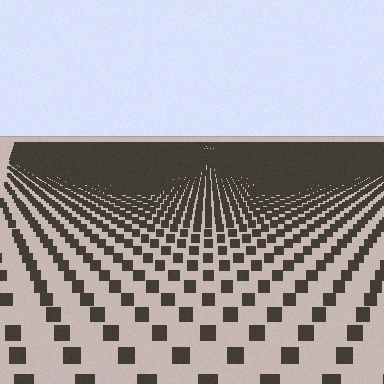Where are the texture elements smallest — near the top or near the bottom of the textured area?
Near the top.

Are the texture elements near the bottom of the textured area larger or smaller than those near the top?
Larger. Near the bottom, elements are closer to the viewer and appear at a bigger on-screen size.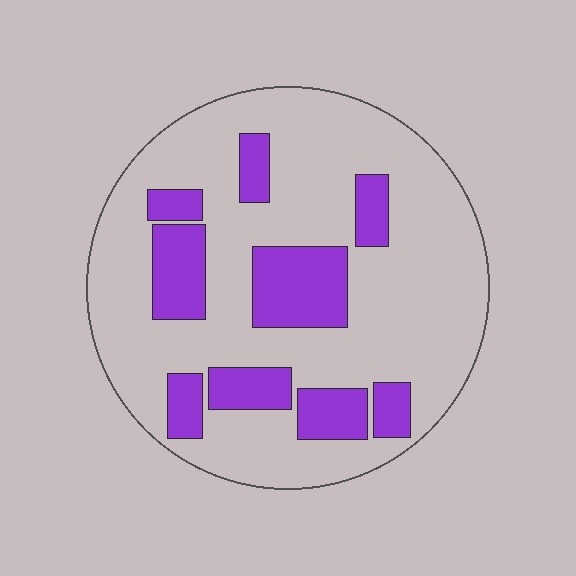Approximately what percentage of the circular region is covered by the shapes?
Approximately 25%.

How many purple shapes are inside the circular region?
9.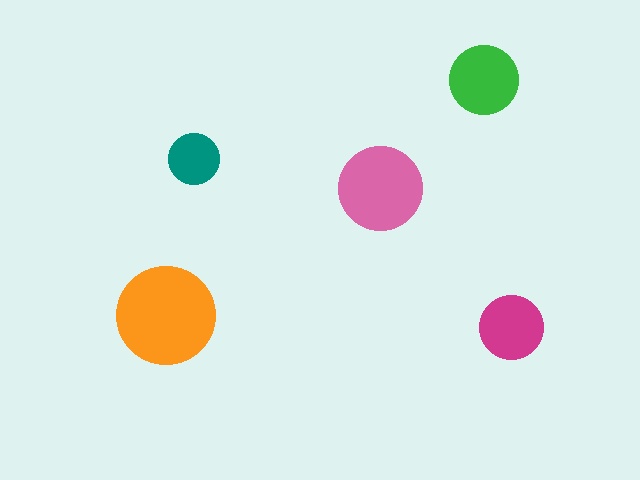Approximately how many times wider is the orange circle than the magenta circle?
About 1.5 times wider.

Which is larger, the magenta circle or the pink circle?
The pink one.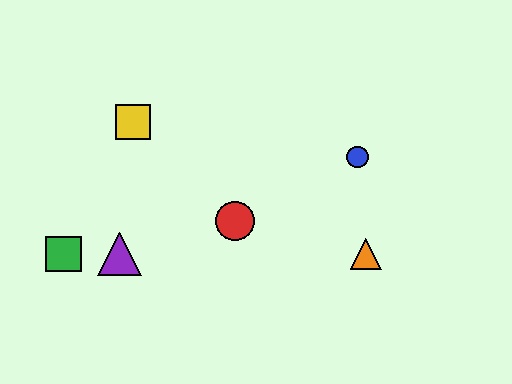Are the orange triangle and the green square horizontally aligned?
Yes, both are at y≈254.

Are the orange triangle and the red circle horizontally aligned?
No, the orange triangle is at y≈254 and the red circle is at y≈221.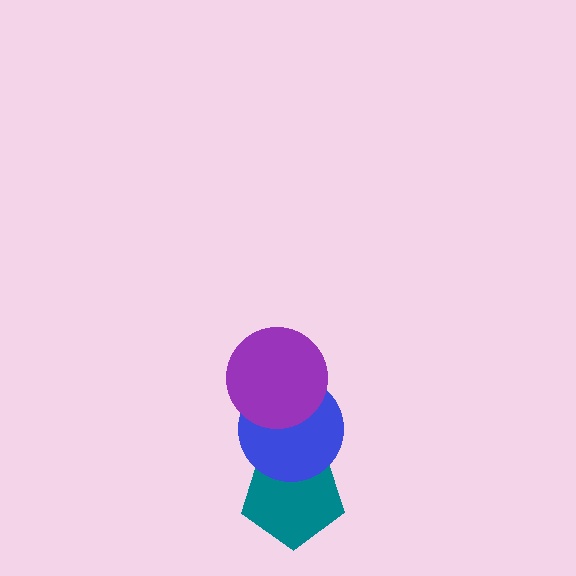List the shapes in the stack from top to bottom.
From top to bottom: the purple circle, the blue circle, the teal pentagon.